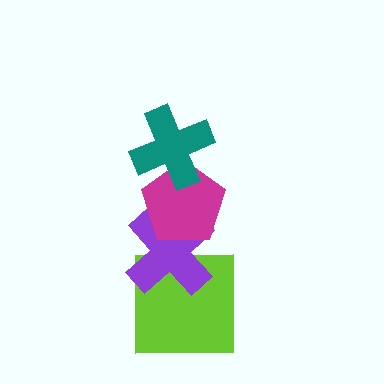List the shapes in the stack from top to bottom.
From top to bottom: the teal cross, the magenta pentagon, the purple cross, the lime square.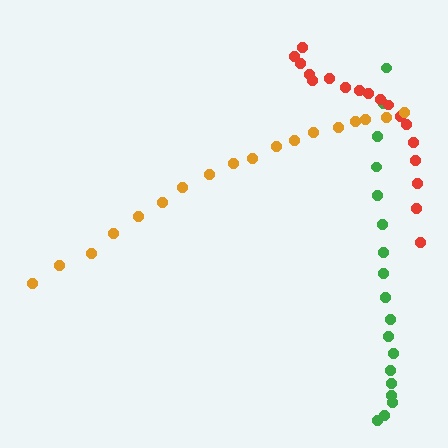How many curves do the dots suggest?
There are 3 distinct paths.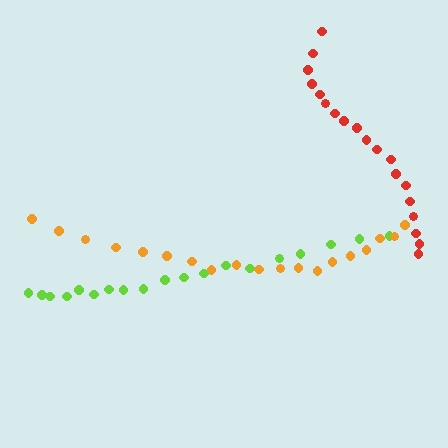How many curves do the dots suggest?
There are 3 distinct paths.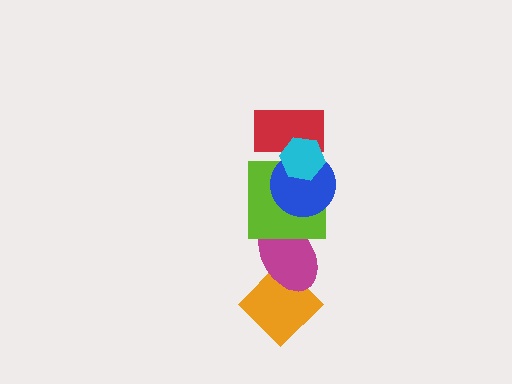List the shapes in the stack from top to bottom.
From top to bottom: the cyan hexagon, the red rectangle, the blue circle, the lime square, the magenta ellipse, the orange diamond.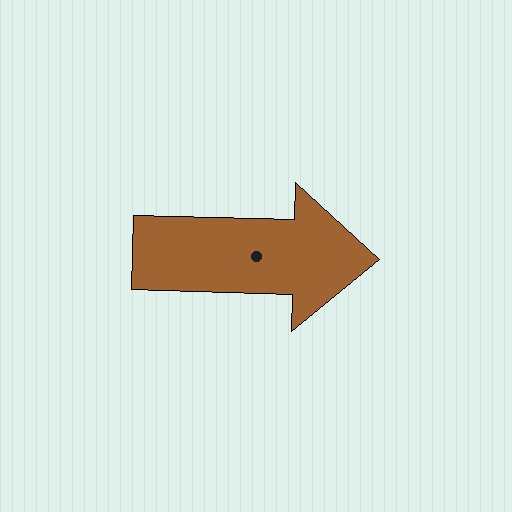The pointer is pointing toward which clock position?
Roughly 3 o'clock.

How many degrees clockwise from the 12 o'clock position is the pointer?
Approximately 91 degrees.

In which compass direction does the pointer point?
East.